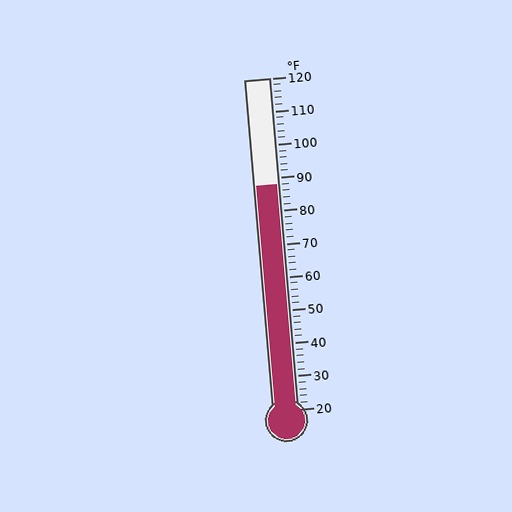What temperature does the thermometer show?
The thermometer shows approximately 88°F.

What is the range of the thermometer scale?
The thermometer scale ranges from 20°F to 120°F.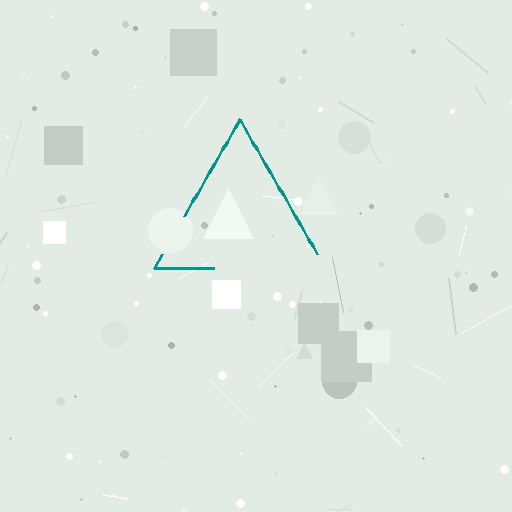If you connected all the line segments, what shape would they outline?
They would outline a triangle.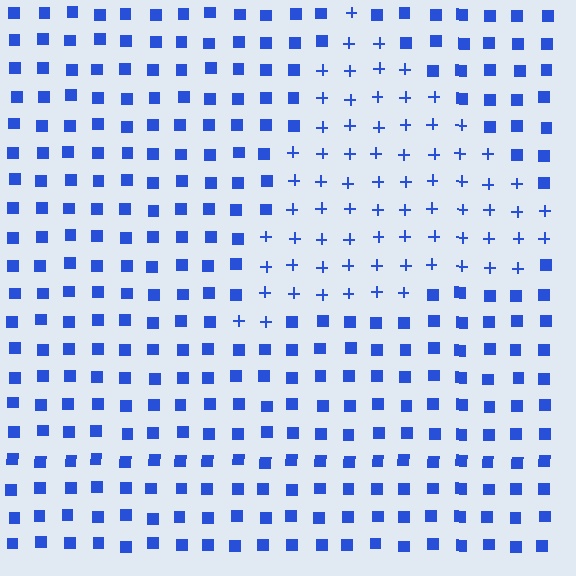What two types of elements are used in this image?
The image uses plus signs inside the triangle region and squares outside it.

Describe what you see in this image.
The image is filled with small blue elements arranged in a uniform grid. A triangle-shaped region contains plus signs, while the surrounding area contains squares. The boundary is defined purely by the change in element shape.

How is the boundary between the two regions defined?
The boundary is defined by a change in element shape: plus signs inside vs. squares outside. All elements share the same color and spacing.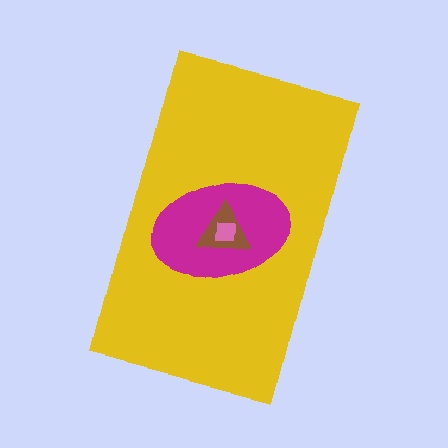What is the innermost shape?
The pink square.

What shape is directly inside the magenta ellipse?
The brown triangle.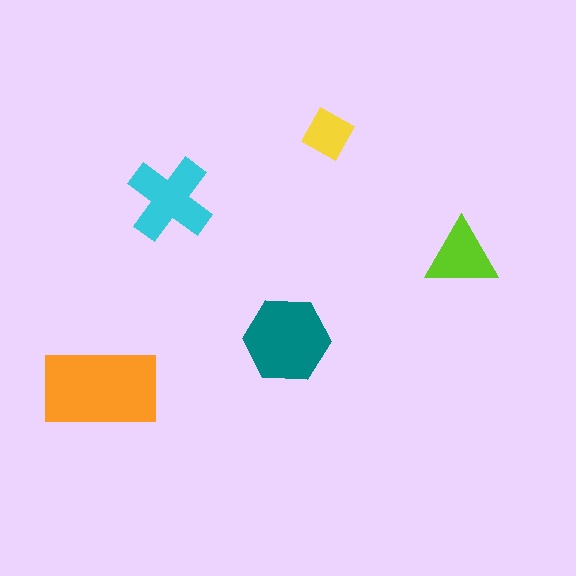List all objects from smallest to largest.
The yellow square, the lime triangle, the cyan cross, the teal hexagon, the orange rectangle.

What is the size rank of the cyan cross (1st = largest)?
3rd.